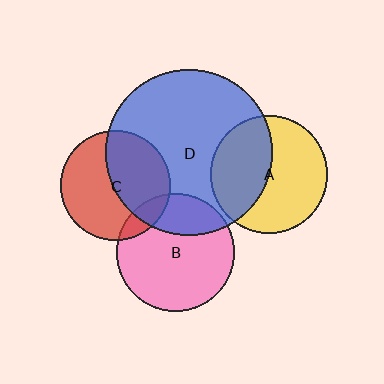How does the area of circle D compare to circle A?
Approximately 2.0 times.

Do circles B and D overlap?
Yes.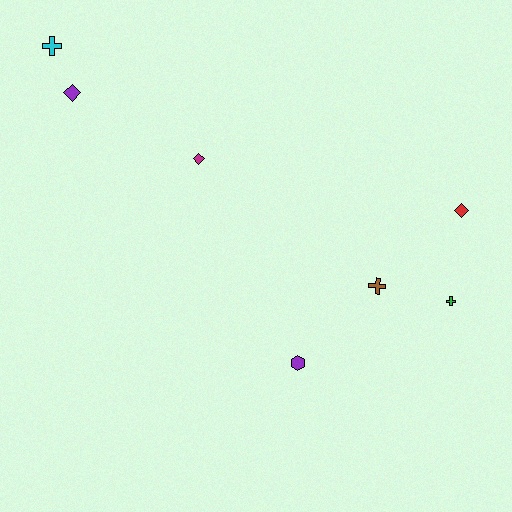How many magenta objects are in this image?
There is 1 magenta object.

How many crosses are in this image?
There are 3 crosses.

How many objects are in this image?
There are 7 objects.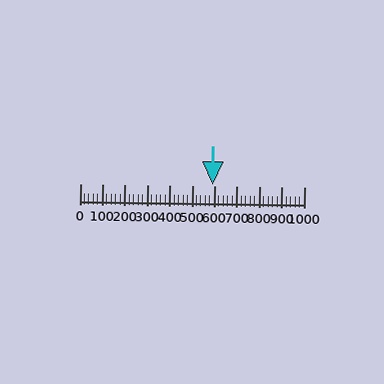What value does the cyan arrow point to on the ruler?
The cyan arrow points to approximately 590.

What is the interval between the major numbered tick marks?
The major tick marks are spaced 100 units apart.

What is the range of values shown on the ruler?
The ruler shows values from 0 to 1000.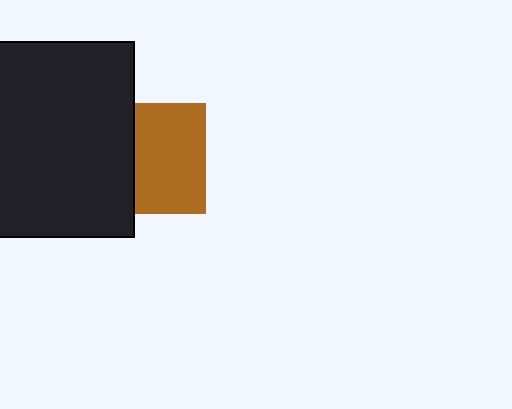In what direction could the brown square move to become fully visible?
The brown square could move right. That would shift it out from behind the black rectangle entirely.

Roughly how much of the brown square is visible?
About half of it is visible (roughly 64%).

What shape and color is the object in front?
The object in front is a black rectangle.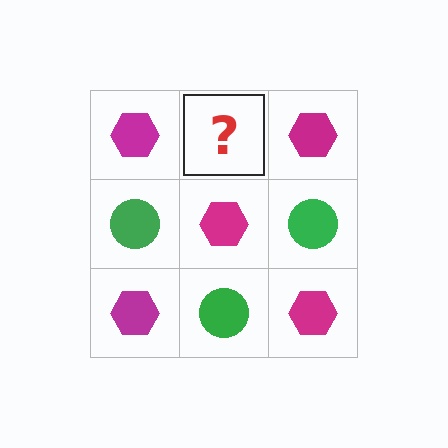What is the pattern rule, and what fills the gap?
The rule is that it alternates magenta hexagon and green circle in a checkerboard pattern. The gap should be filled with a green circle.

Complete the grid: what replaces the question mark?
The question mark should be replaced with a green circle.